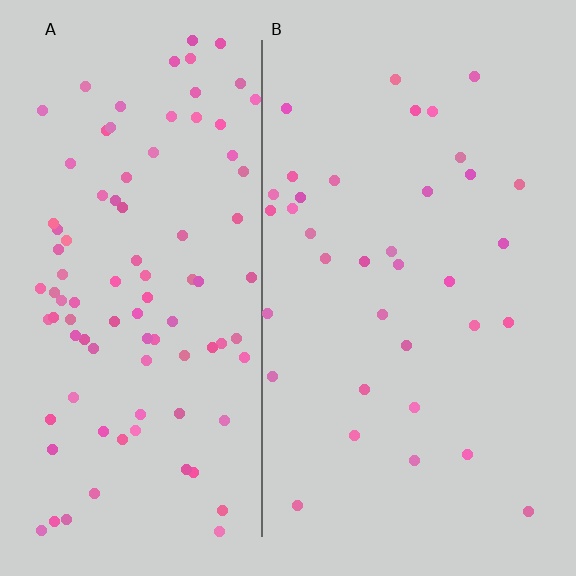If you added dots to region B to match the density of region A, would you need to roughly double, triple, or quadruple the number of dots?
Approximately triple.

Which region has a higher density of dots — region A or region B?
A (the left).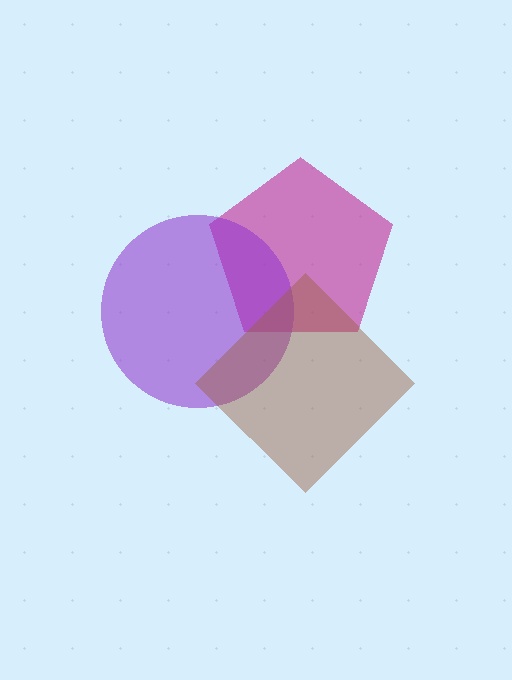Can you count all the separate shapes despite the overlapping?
Yes, there are 3 separate shapes.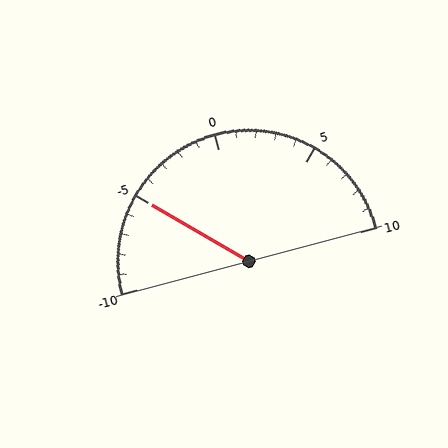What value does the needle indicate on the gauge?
The needle indicates approximately -5.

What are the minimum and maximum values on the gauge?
The gauge ranges from -10 to 10.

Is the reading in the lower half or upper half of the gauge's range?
The reading is in the lower half of the range (-10 to 10).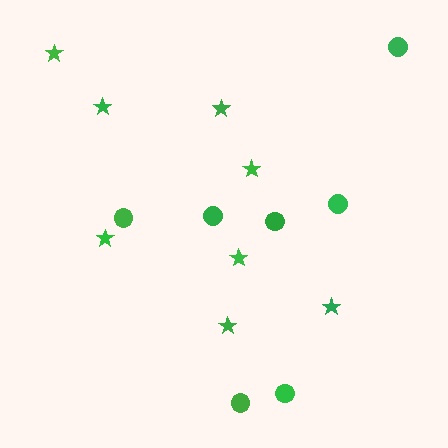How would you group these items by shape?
There are 2 groups: one group of stars (8) and one group of circles (7).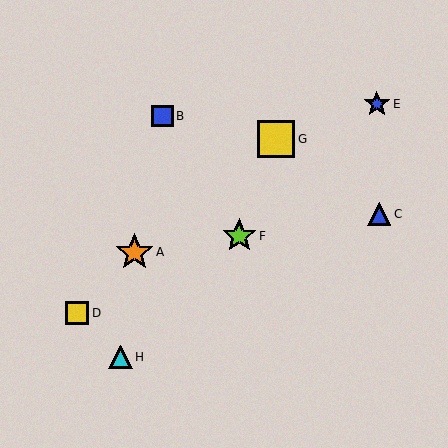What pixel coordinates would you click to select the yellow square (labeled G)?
Click at (276, 139) to select the yellow square G.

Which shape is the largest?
The orange star (labeled A) is the largest.